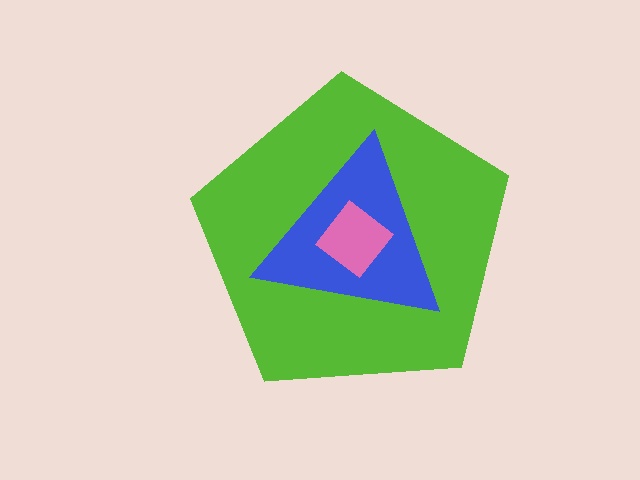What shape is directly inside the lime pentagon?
The blue triangle.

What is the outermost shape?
The lime pentagon.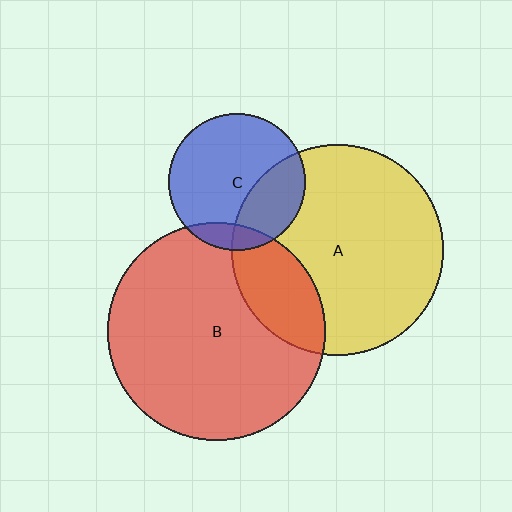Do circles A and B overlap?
Yes.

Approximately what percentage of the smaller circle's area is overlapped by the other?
Approximately 20%.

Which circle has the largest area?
Circle B (red).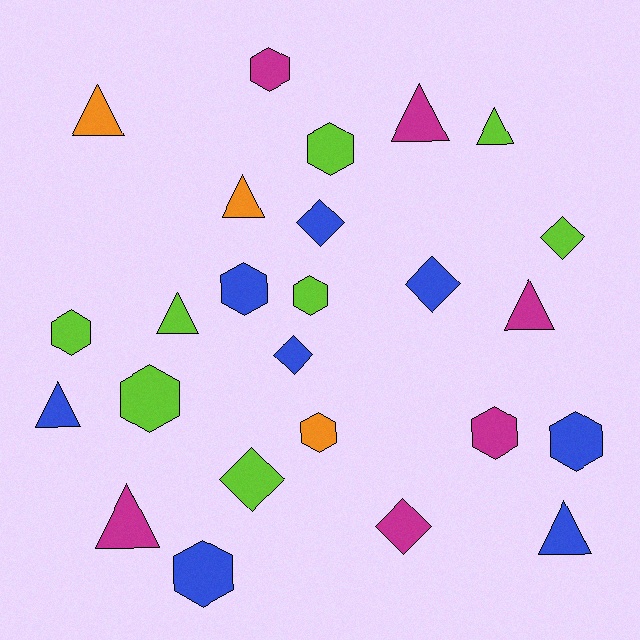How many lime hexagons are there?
There are 4 lime hexagons.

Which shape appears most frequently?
Hexagon, with 10 objects.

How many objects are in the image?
There are 25 objects.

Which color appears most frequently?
Blue, with 8 objects.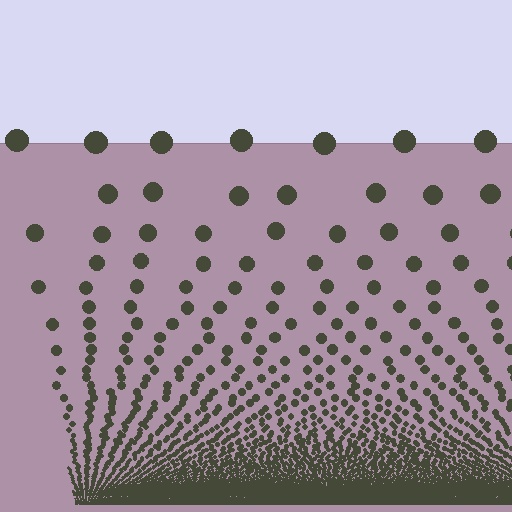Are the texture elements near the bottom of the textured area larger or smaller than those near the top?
Smaller. The gradient is inverted — elements near the bottom are smaller and denser.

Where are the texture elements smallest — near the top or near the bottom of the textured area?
Near the bottom.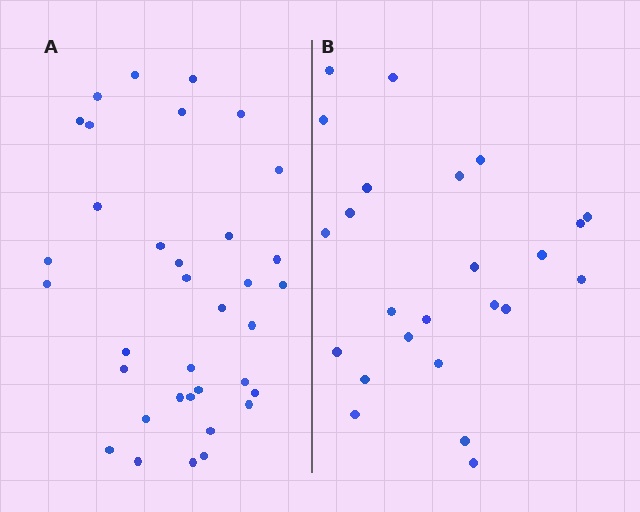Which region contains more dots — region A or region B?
Region A (the left region) has more dots.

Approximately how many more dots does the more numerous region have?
Region A has roughly 12 or so more dots than region B.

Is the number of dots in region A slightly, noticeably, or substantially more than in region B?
Region A has substantially more. The ratio is roughly 1.5 to 1.